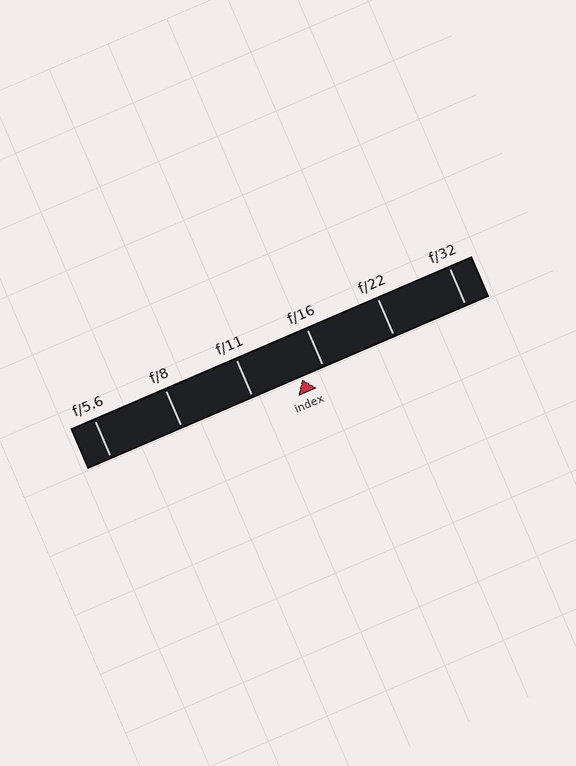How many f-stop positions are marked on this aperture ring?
There are 6 f-stop positions marked.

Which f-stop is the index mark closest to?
The index mark is closest to f/16.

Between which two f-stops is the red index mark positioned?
The index mark is between f/11 and f/16.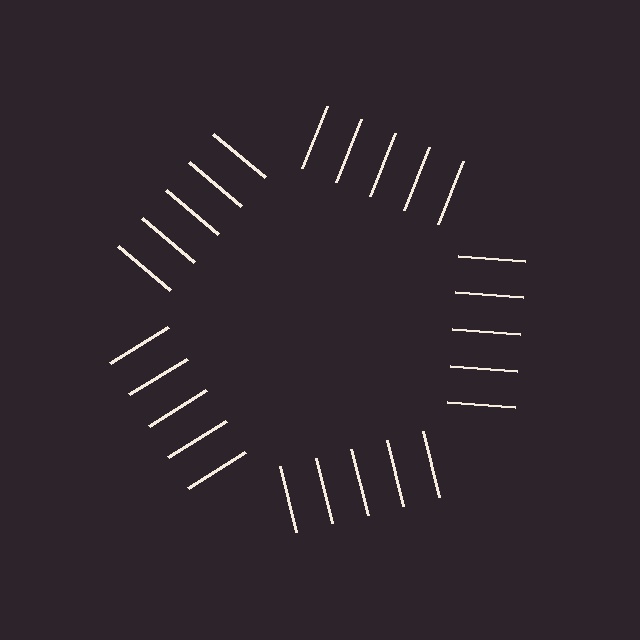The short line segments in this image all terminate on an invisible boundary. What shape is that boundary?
An illusory pentagon — the line segments terminate on its edges but no continuous stroke is drawn.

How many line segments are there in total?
25 — 5 along each of the 5 edges.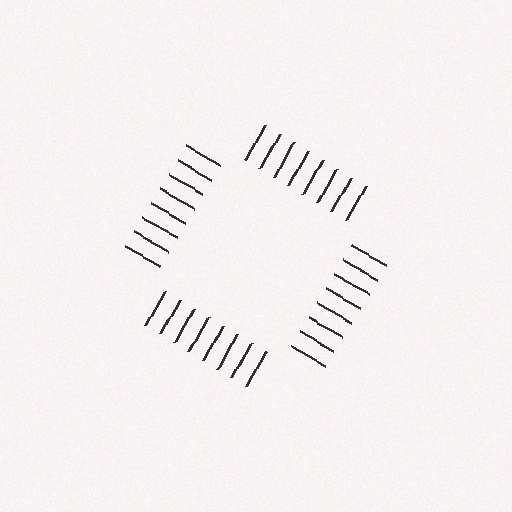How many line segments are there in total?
32 — 8 along each of the 4 edges.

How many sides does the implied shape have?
4 sides — the line-ends trace a square.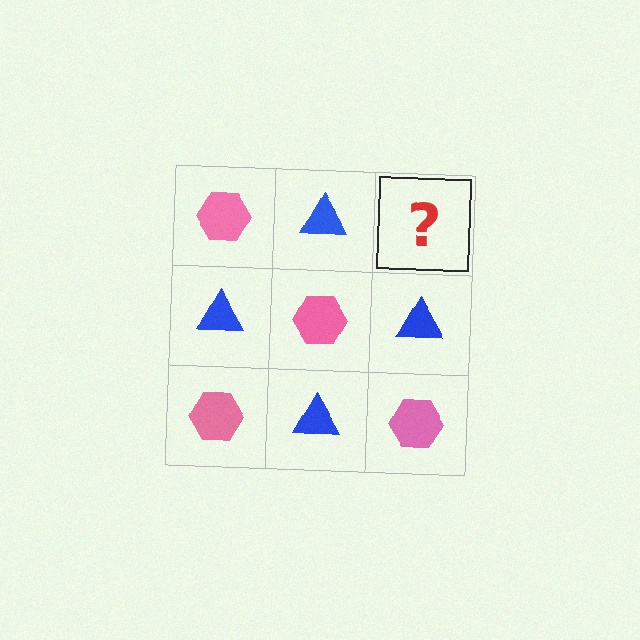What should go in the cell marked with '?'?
The missing cell should contain a pink hexagon.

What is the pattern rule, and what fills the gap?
The rule is that it alternates pink hexagon and blue triangle in a checkerboard pattern. The gap should be filled with a pink hexagon.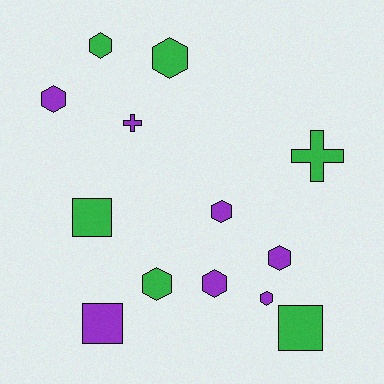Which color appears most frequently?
Purple, with 7 objects.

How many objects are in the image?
There are 13 objects.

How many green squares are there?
There are 2 green squares.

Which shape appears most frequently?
Hexagon, with 8 objects.